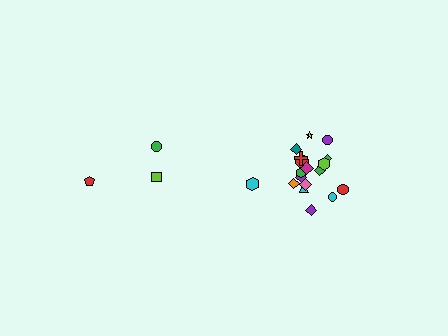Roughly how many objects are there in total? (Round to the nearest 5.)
Roughly 20 objects in total.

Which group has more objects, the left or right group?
The right group.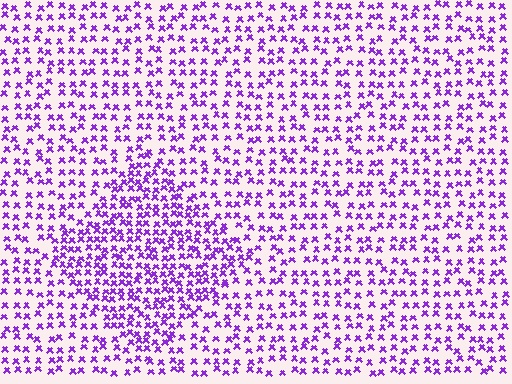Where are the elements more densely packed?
The elements are more densely packed inside the diamond boundary.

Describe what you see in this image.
The image contains small purple elements arranged at two different densities. A diamond-shaped region is visible where the elements are more densely packed than the surrounding area.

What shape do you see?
I see a diamond.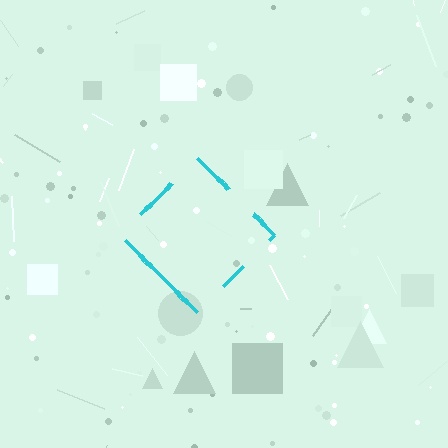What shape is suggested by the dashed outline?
The dashed outline suggests a diamond.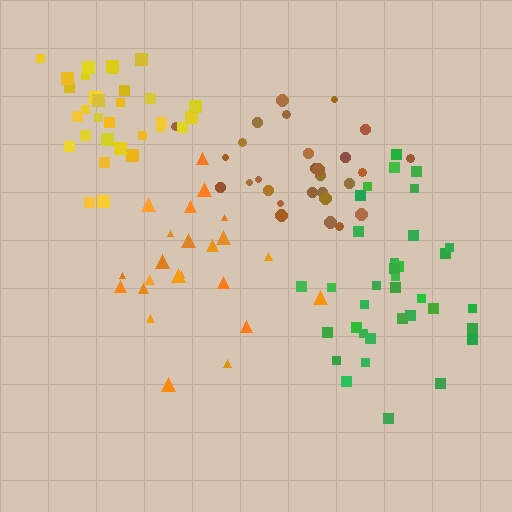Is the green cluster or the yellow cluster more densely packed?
Yellow.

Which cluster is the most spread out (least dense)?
Orange.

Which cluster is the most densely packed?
Yellow.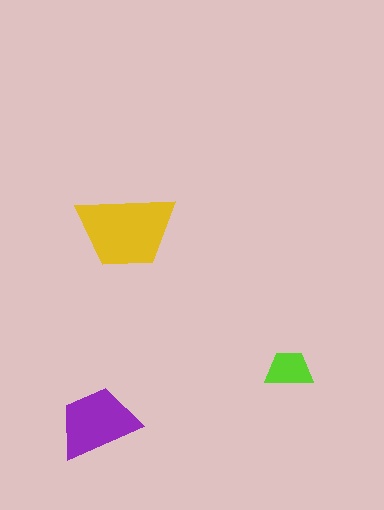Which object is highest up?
The yellow trapezoid is topmost.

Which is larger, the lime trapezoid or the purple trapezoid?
The purple one.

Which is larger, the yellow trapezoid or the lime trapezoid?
The yellow one.